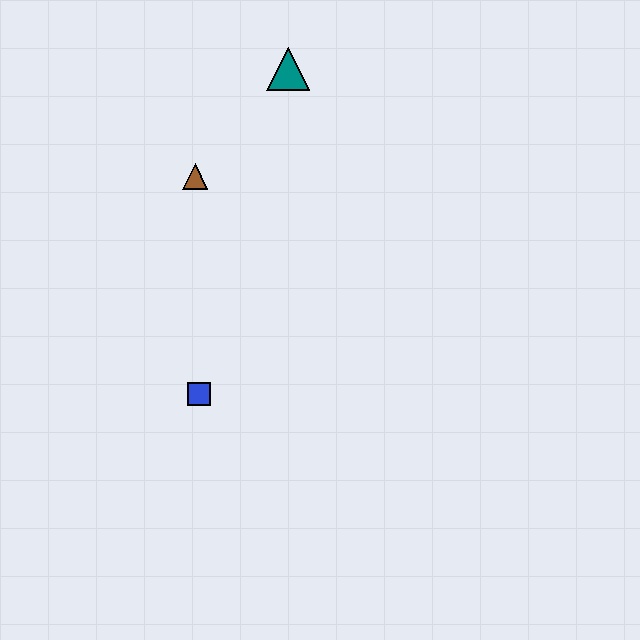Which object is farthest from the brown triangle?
The blue square is farthest from the brown triangle.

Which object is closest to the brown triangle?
The teal triangle is closest to the brown triangle.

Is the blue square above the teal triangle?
No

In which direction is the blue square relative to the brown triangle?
The blue square is below the brown triangle.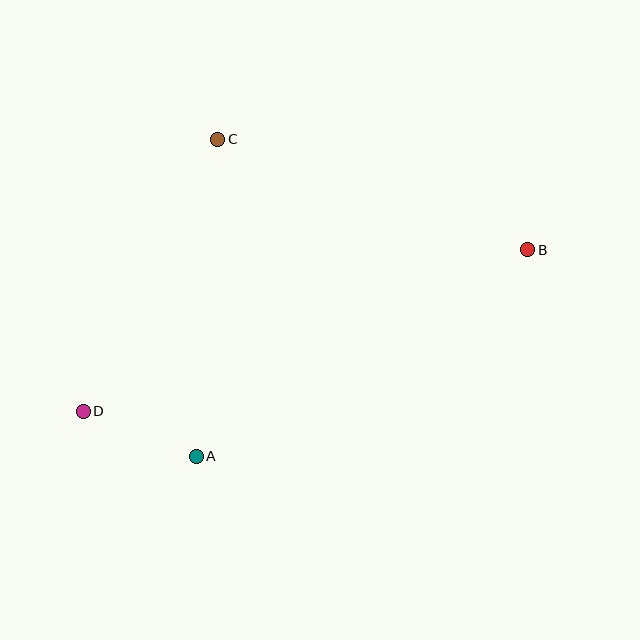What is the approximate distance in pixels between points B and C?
The distance between B and C is approximately 329 pixels.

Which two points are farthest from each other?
Points B and D are farthest from each other.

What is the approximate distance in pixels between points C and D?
The distance between C and D is approximately 303 pixels.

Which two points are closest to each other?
Points A and D are closest to each other.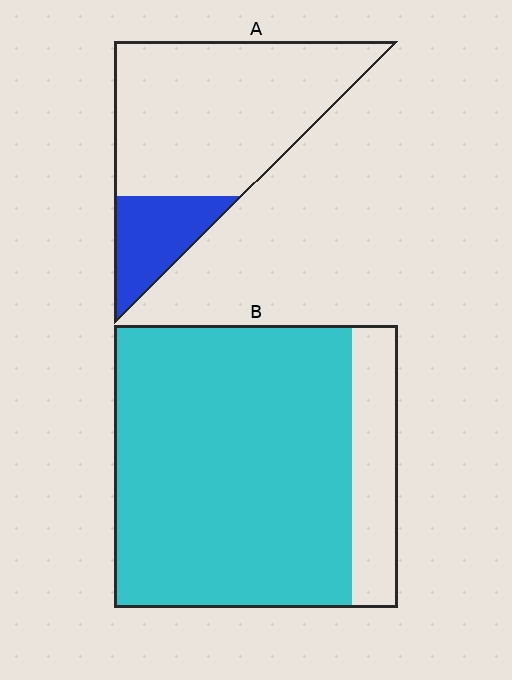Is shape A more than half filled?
No.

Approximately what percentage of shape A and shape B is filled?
A is approximately 20% and B is approximately 85%.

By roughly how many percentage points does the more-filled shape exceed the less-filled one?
By roughly 65 percentage points (B over A).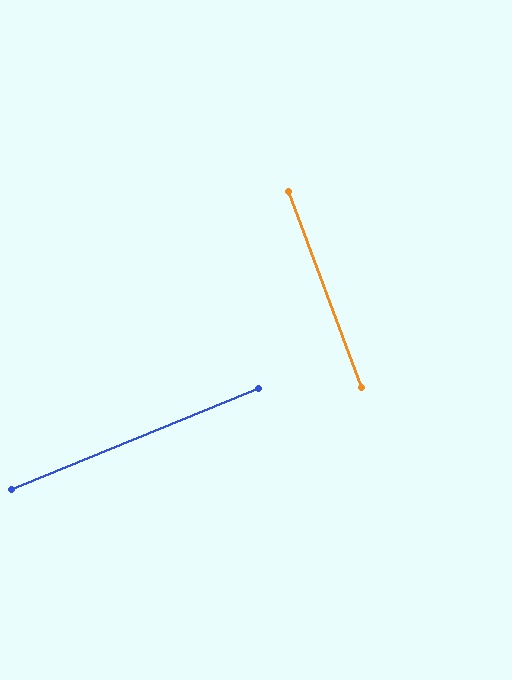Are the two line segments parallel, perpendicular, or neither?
Perpendicular — they meet at approximately 88°.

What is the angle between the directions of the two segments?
Approximately 88 degrees.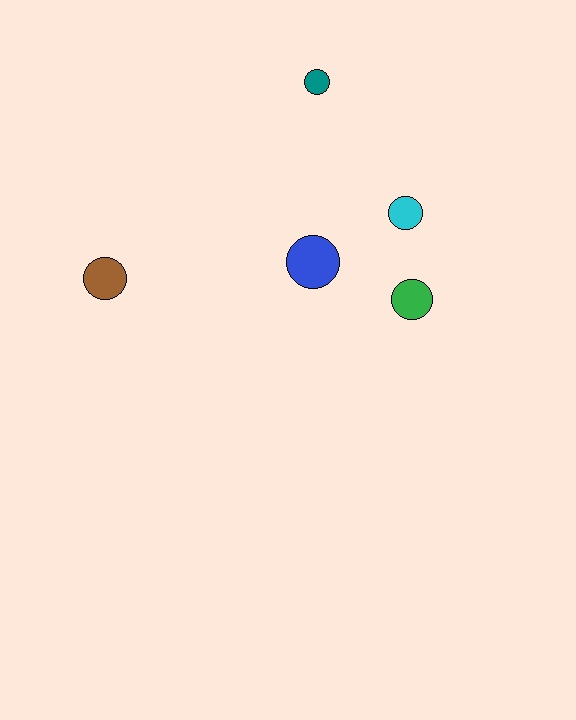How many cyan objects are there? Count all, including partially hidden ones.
There is 1 cyan object.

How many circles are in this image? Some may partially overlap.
There are 5 circles.